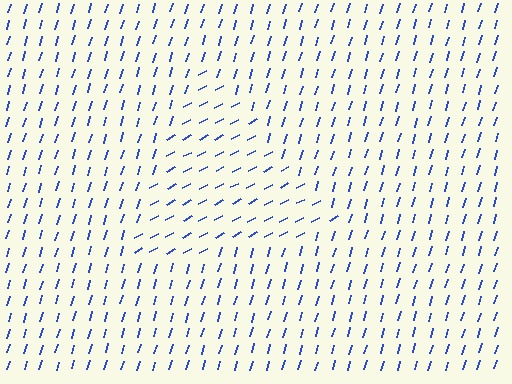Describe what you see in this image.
The image is filled with small blue line segments. A triangle region in the image has lines oriented differently from the surrounding lines, creating a visible texture boundary.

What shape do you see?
I see a triangle.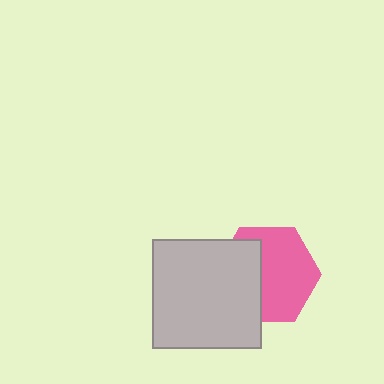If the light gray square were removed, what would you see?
You would see the complete pink hexagon.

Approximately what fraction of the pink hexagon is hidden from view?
Roughly 39% of the pink hexagon is hidden behind the light gray square.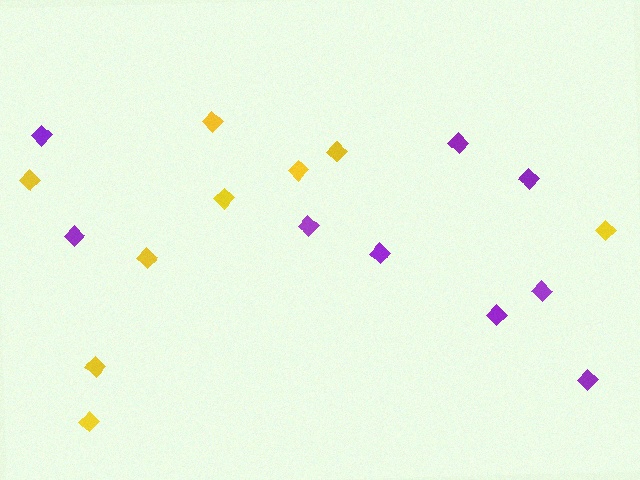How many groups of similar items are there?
There are 2 groups: one group of yellow diamonds (9) and one group of purple diamonds (9).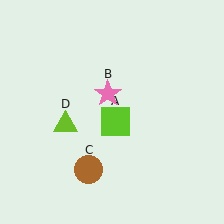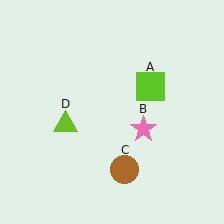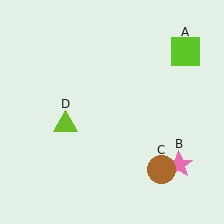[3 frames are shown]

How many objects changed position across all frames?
3 objects changed position: lime square (object A), pink star (object B), brown circle (object C).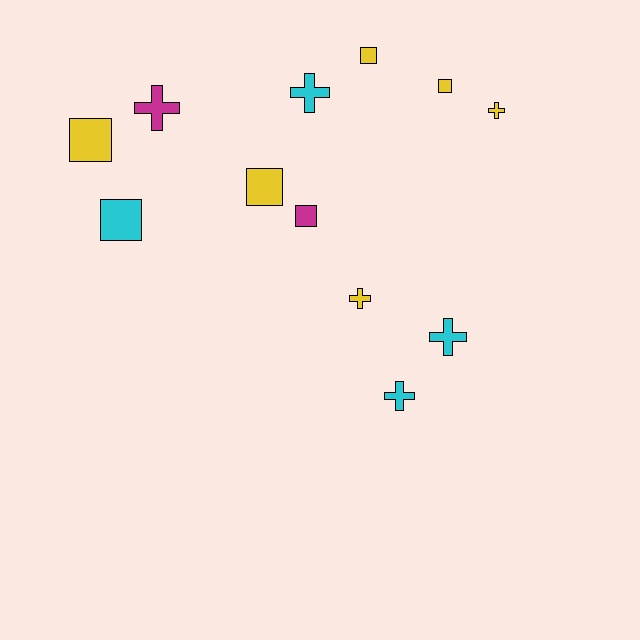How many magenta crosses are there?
There is 1 magenta cross.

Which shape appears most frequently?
Square, with 6 objects.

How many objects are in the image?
There are 12 objects.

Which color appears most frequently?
Yellow, with 6 objects.